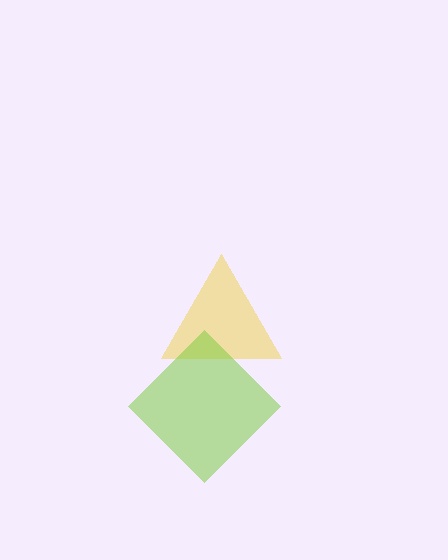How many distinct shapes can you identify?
There are 2 distinct shapes: a yellow triangle, a lime diamond.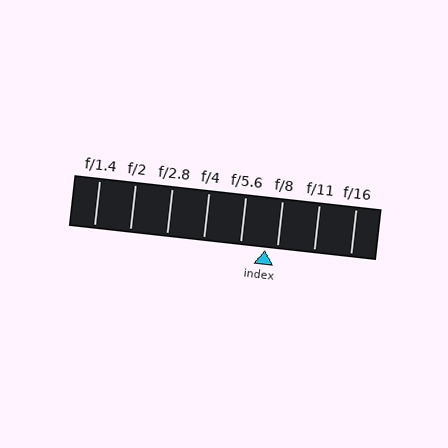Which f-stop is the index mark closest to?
The index mark is closest to f/8.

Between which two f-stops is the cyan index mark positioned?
The index mark is between f/5.6 and f/8.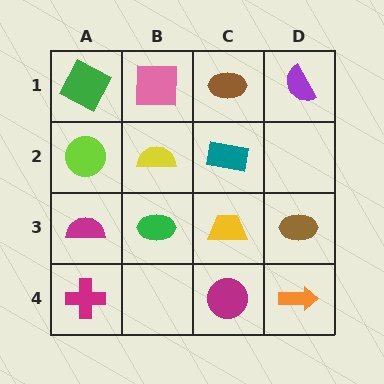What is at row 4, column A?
A magenta cross.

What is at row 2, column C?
A teal rectangle.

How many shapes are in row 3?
4 shapes.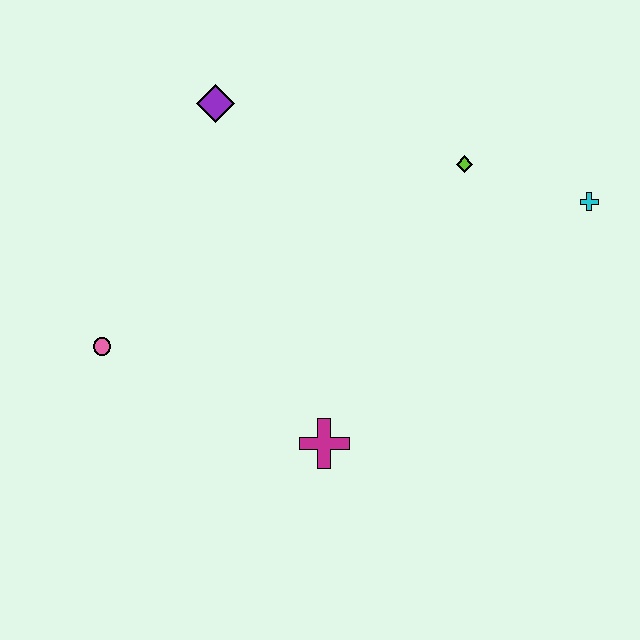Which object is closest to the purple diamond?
The lime diamond is closest to the purple diamond.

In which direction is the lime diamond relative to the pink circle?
The lime diamond is to the right of the pink circle.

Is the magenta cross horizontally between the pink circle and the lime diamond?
Yes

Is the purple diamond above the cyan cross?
Yes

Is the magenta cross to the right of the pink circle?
Yes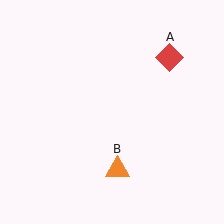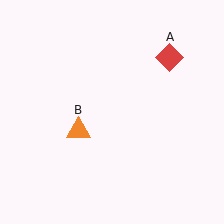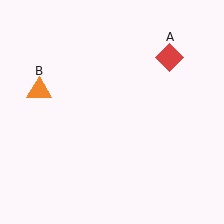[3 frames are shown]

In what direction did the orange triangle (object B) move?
The orange triangle (object B) moved up and to the left.